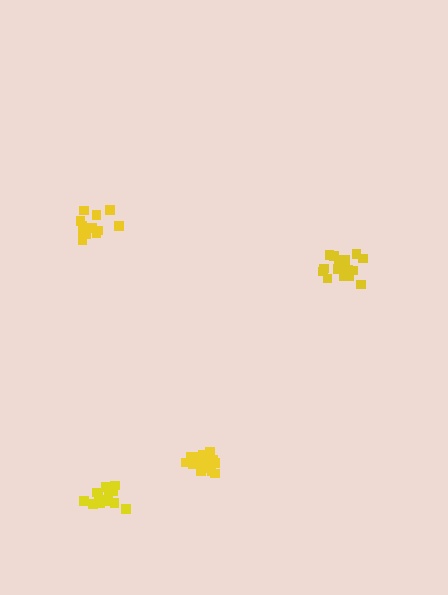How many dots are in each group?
Group 1: 19 dots, Group 2: 19 dots, Group 3: 14 dots, Group 4: 18 dots (70 total).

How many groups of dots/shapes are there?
There are 4 groups.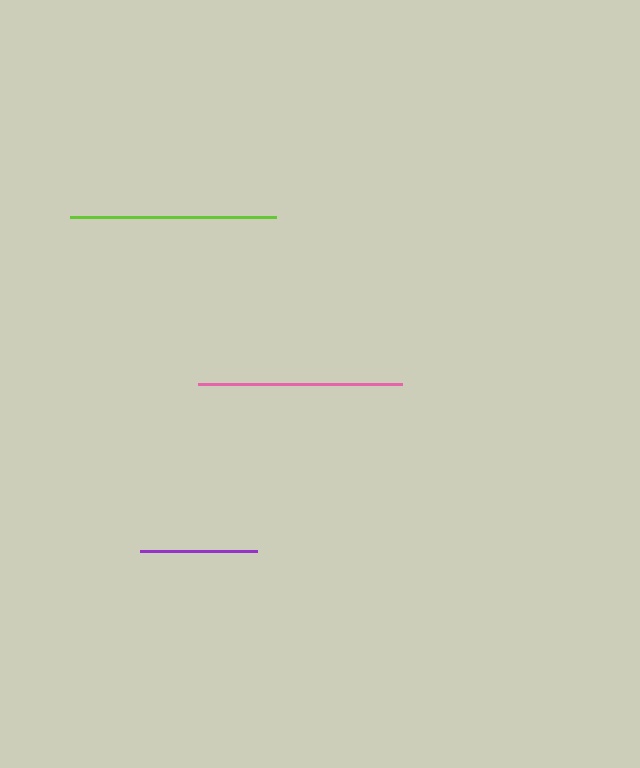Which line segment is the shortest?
The purple line is the shortest at approximately 117 pixels.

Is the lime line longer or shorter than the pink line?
The lime line is longer than the pink line.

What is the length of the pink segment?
The pink segment is approximately 204 pixels long.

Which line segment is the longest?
The lime line is the longest at approximately 207 pixels.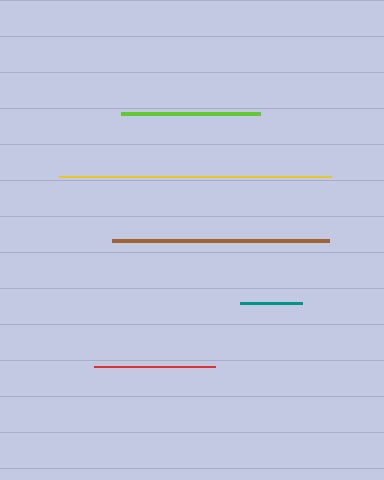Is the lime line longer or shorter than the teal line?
The lime line is longer than the teal line.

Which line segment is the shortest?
The teal line is the shortest at approximately 63 pixels.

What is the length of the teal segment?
The teal segment is approximately 63 pixels long.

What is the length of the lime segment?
The lime segment is approximately 139 pixels long.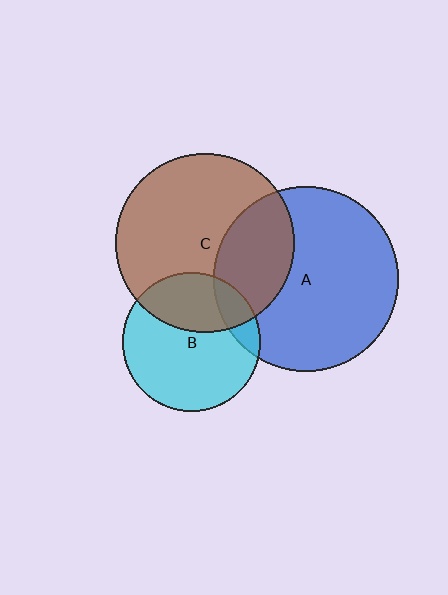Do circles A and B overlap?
Yes.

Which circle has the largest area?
Circle A (blue).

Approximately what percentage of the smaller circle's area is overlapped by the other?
Approximately 15%.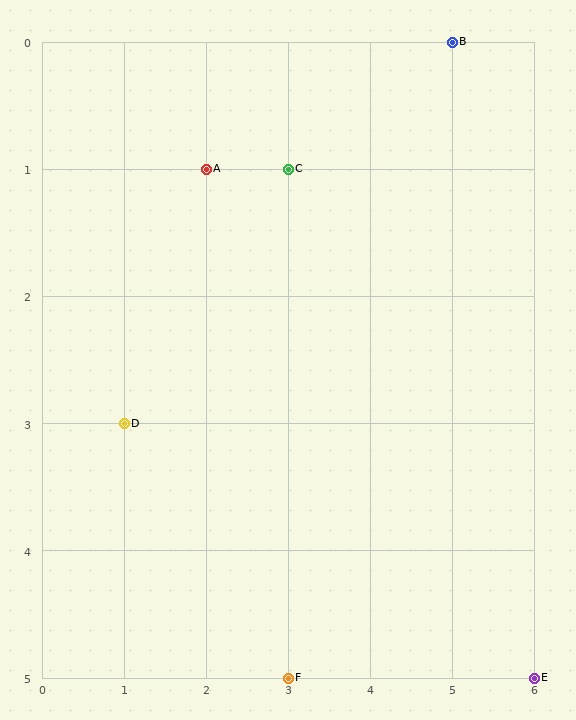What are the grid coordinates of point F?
Point F is at grid coordinates (3, 5).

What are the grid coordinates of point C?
Point C is at grid coordinates (3, 1).